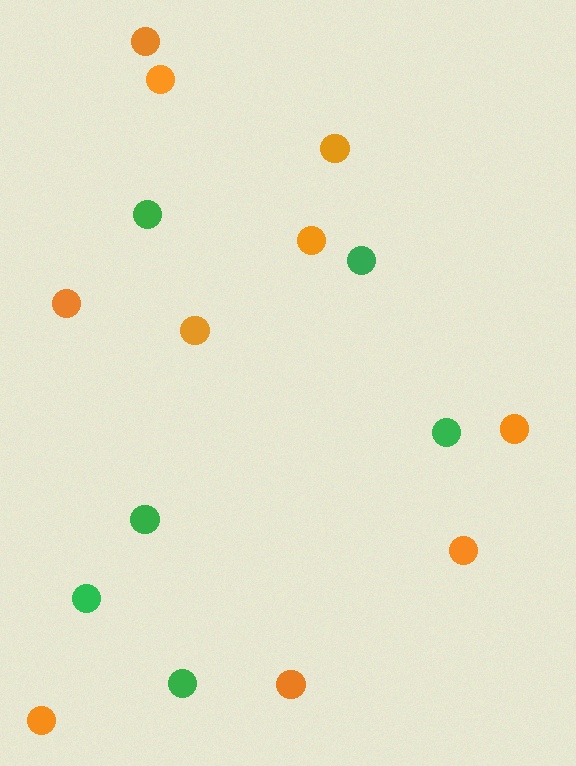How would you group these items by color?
There are 2 groups: one group of green circles (6) and one group of orange circles (10).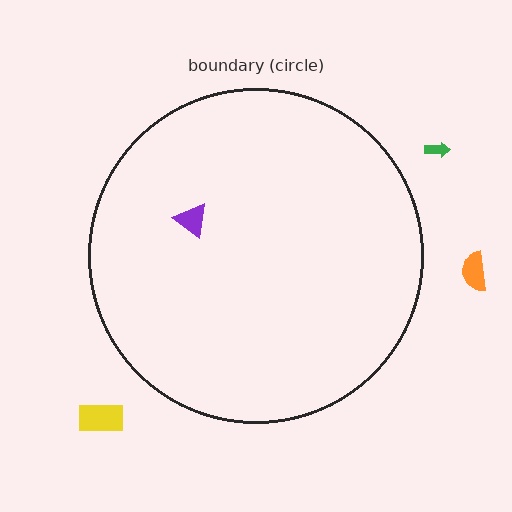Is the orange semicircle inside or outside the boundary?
Outside.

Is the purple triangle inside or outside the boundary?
Inside.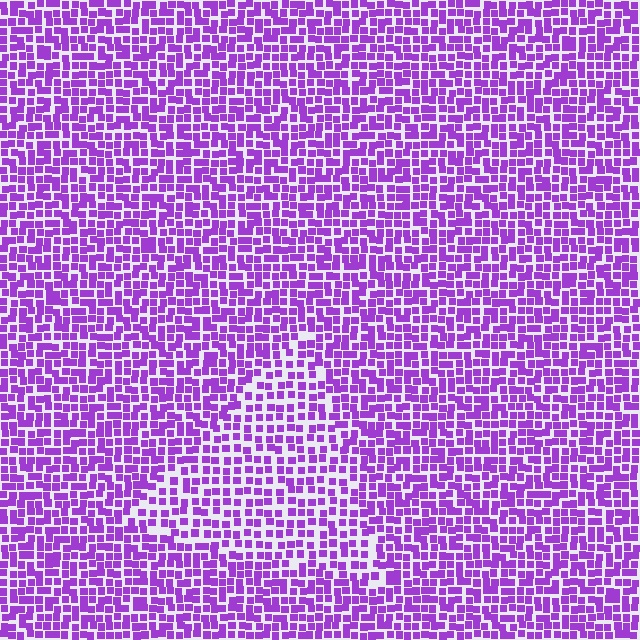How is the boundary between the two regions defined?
The boundary is defined by a change in element density (approximately 1.5x ratio). All elements are the same color, size, and shape.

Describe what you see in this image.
The image contains small purple elements arranged at two different densities. A triangle-shaped region is visible where the elements are less densely packed than the surrounding area.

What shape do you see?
I see a triangle.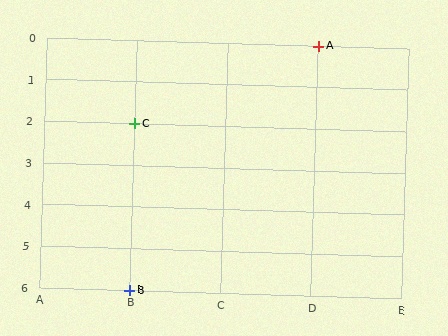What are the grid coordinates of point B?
Point B is at grid coordinates (B, 6).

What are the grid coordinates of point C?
Point C is at grid coordinates (B, 2).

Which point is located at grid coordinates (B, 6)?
Point B is at (B, 6).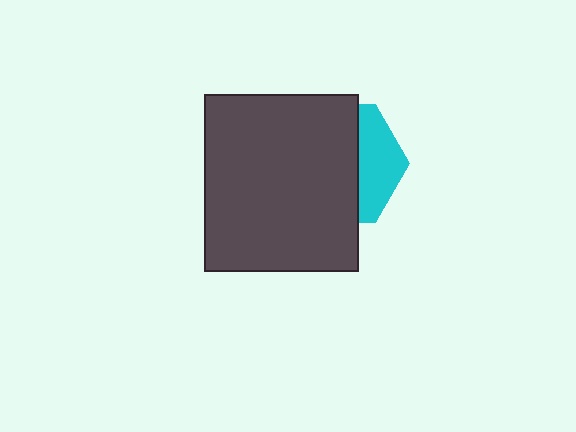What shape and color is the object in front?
The object in front is a dark gray rectangle.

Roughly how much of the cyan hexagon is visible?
A small part of it is visible (roughly 32%).